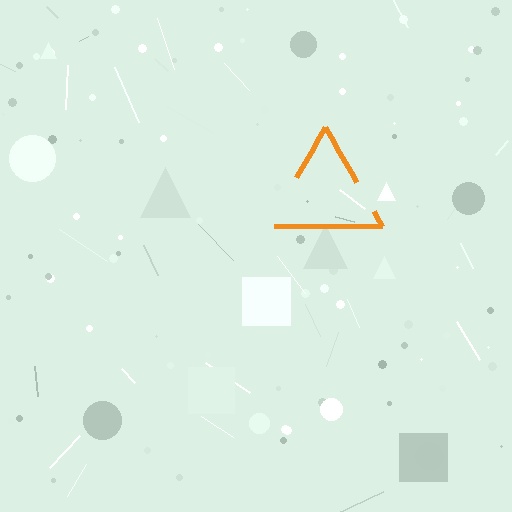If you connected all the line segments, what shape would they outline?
They would outline a triangle.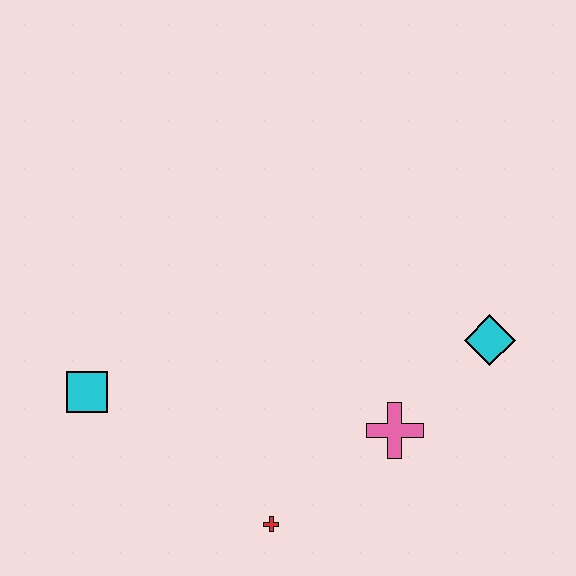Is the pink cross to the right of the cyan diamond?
No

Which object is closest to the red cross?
The pink cross is closest to the red cross.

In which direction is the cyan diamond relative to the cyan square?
The cyan diamond is to the right of the cyan square.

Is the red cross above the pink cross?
No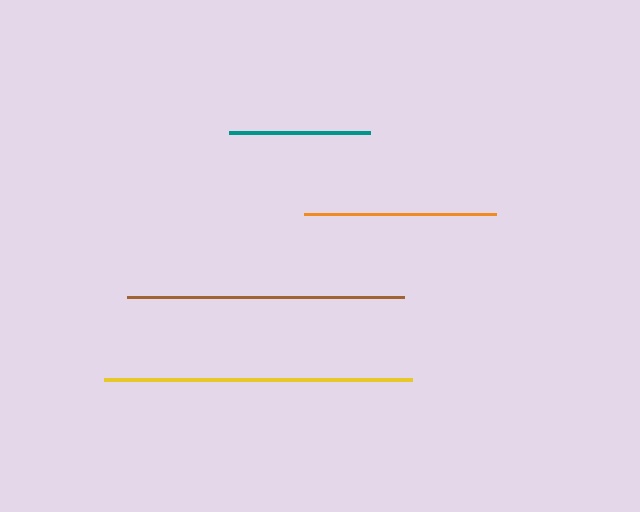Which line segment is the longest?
The yellow line is the longest at approximately 308 pixels.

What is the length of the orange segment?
The orange segment is approximately 192 pixels long.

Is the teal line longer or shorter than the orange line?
The orange line is longer than the teal line.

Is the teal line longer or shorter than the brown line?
The brown line is longer than the teal line.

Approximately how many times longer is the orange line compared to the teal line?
The orange line is approximately 1.4 times the length of the teal line.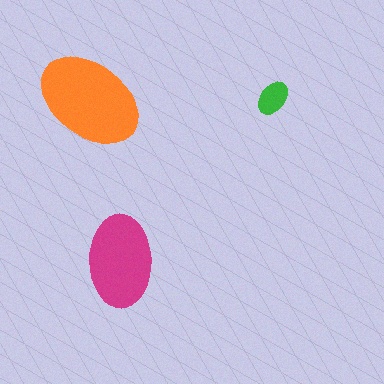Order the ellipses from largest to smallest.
the orange one, the magenta one, the green one.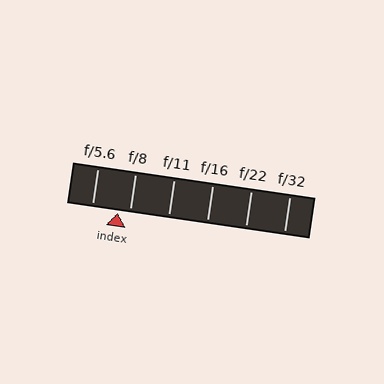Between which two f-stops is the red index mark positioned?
The index mark is between f/5.6 and f/8.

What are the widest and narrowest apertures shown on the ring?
The widest aperture shown is f/5.6 and the narrowest is f/32.